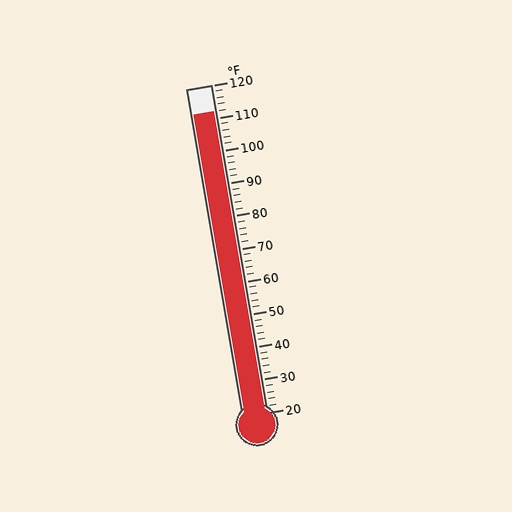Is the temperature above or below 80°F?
The temperature is above 80°F.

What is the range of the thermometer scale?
The thermometer scale ranges from 20°F to 120°F.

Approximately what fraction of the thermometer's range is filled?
The thermometer is filled to approximately 90% of its range.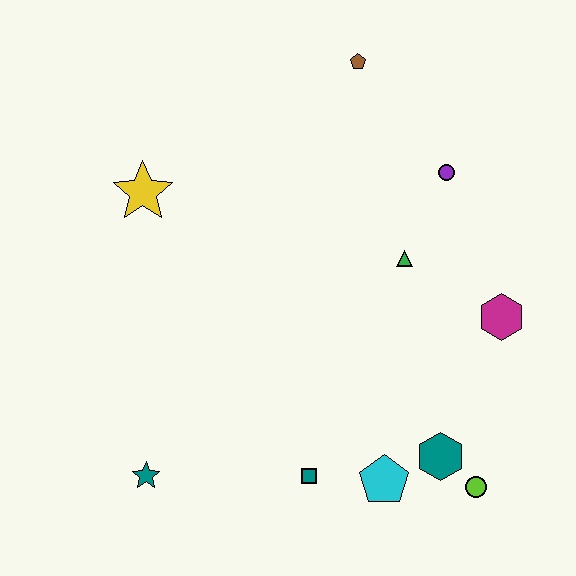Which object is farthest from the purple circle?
The teal star is farthest from the purple circle.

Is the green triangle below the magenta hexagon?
No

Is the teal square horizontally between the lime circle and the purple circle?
No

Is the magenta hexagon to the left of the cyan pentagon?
No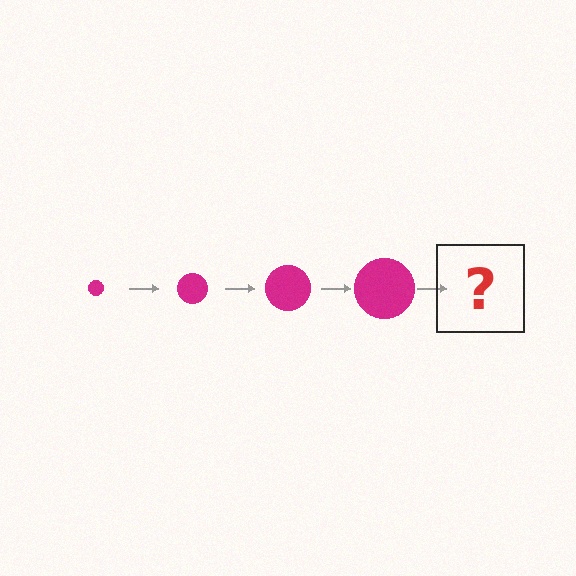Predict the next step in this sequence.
The next step is a magenta circle, larger than the previous one.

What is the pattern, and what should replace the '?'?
The pattern is that the circle gets progressively larger each step. The '?' should be a magenta circle, larger than the previous one.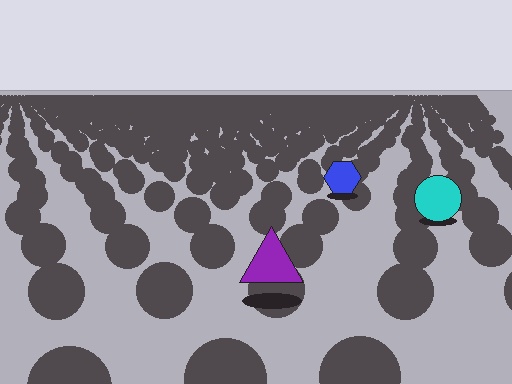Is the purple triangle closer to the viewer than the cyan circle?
Yes. The purple triangle is closer — you can tell from the texture gradient: the ground texture is coarser near it.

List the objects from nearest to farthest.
From nearest to farthest: the purple triangle, the cyan circle, the blue hexagon.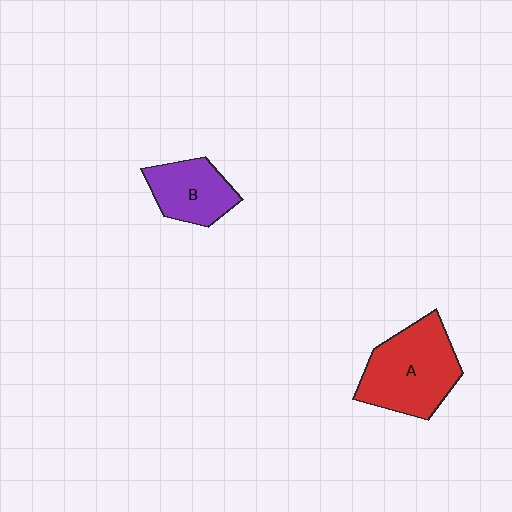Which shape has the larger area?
Shape A (red).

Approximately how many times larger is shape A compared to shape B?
Approximately 1.6 times.